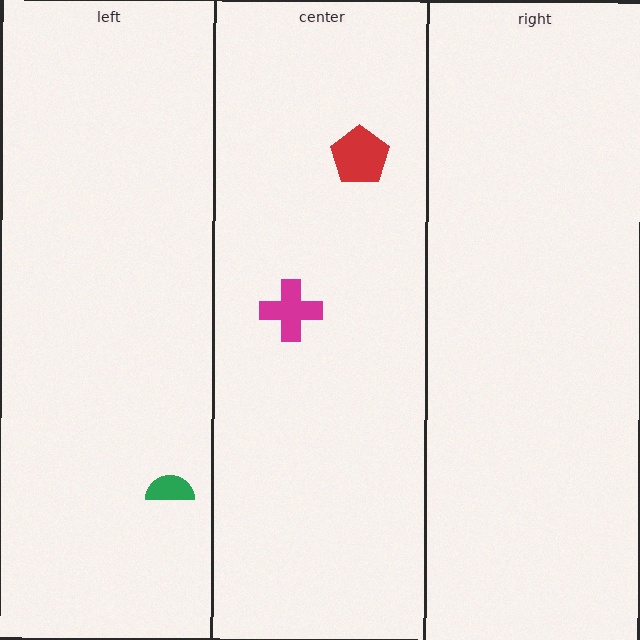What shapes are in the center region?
The red pentagon, the magenta cross.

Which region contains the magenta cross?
The center region.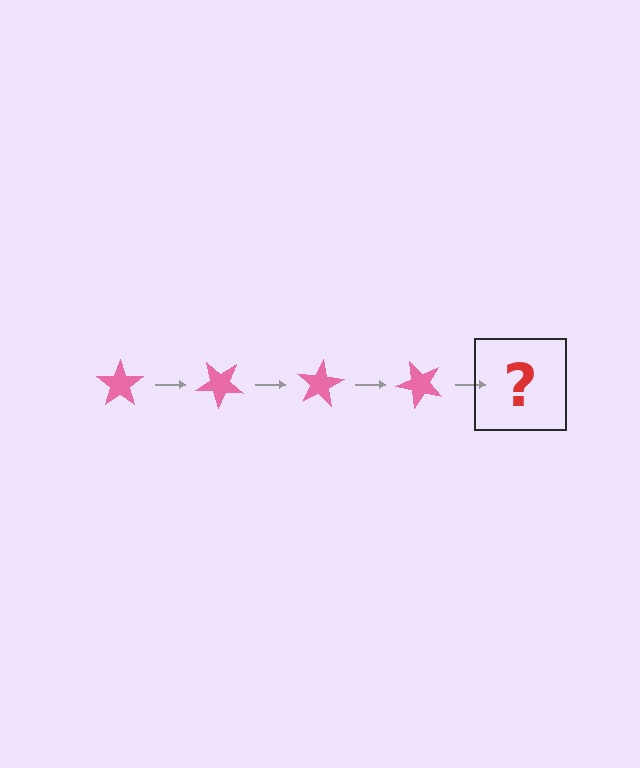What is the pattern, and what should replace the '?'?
The pattern is that the star rotates 40 degrees each step. The '?' should be a pink star rotated 160 degrees.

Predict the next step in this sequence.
The next step is a pink star rotated 160 degrees.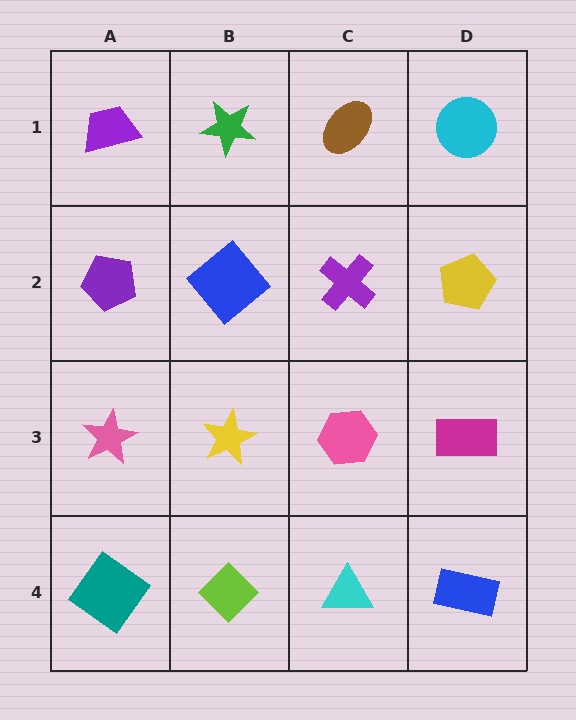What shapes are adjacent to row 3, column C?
A purple cross (row 2, column C), a cyan triangle (row 4, column C), a yellow star (row 3, column B), a magenta rectangle (row 3, column D).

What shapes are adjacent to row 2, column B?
A green star (row 1, column B), a yellow star (row 3, column B), a purple pentagon (row 2, column A), a purple cross (row 2, column C).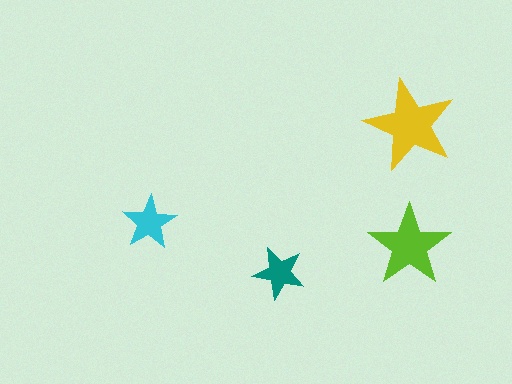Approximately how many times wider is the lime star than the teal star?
About 1.5 times wider.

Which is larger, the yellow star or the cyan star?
The yellow one.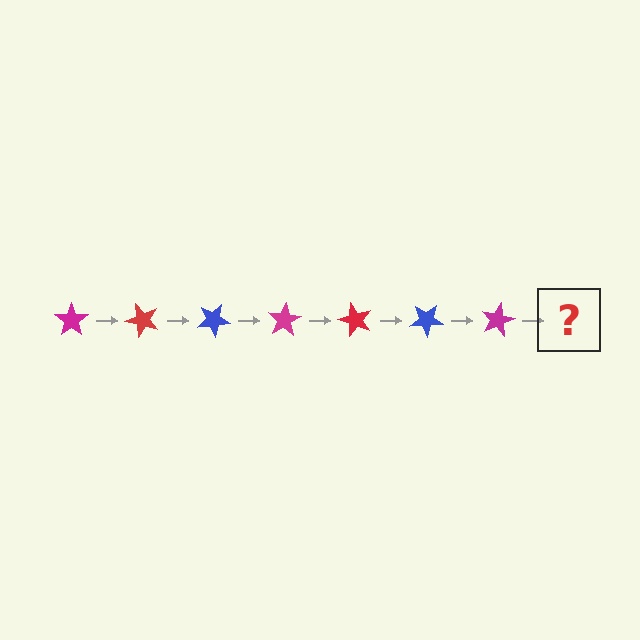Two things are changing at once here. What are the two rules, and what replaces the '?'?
The two rules are that it rotates 50 degrees each step and the color cycles through magenta, red, and blue. The '?' should be a red star, rotated 350 degrees from the start.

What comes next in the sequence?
The next element should be a red star, rotated 350 degrees from the start.